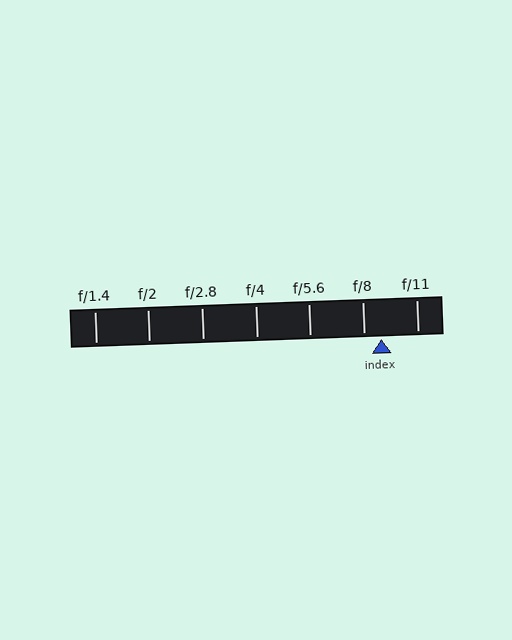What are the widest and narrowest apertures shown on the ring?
The widest aperture shown is f/1.4 and the narrowest is f/11.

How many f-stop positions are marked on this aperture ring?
There are 7 f-stop positions marked.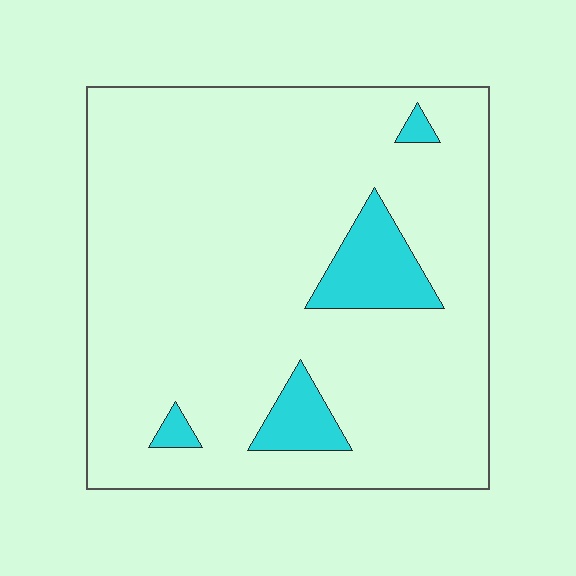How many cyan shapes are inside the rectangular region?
4.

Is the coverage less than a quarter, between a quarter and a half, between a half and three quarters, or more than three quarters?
Less than a quarter.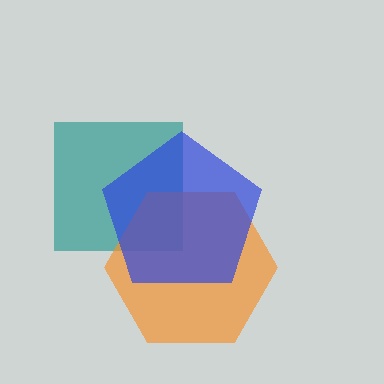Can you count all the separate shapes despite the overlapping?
Yes, there are 3 separate shapes.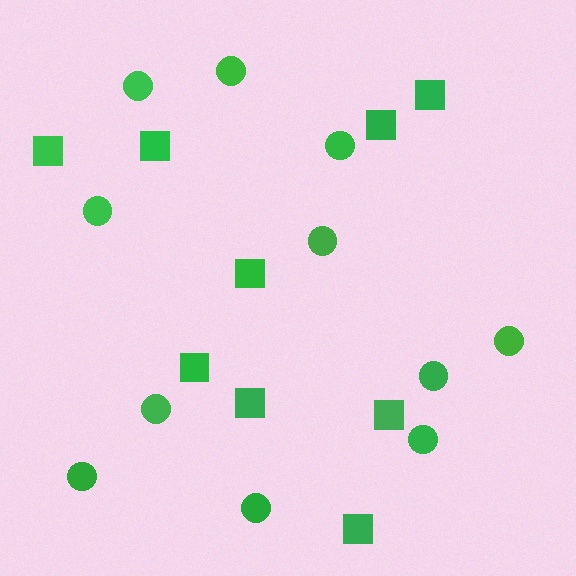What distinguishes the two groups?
There are 2 groups: one group of squares (9) and one group of circles (11).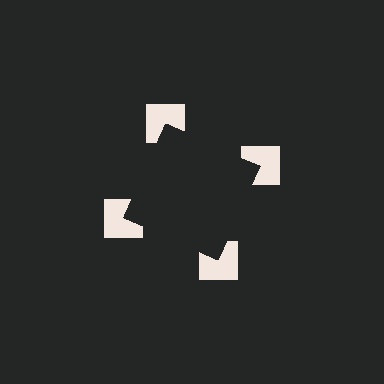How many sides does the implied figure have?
4 sides.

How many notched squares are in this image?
There are 4 — one at each vertex of the illusory square.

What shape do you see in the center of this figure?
An illusory square — its edges are inferred from the aligned wedge cuts in the notched squares, not physically drawn.